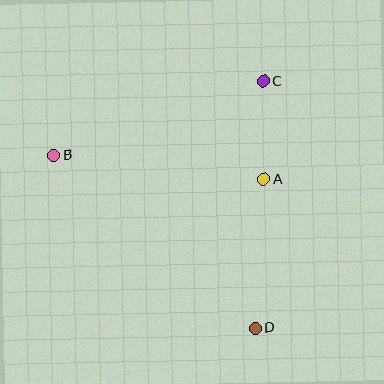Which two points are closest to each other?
Points A and C are closest to each other.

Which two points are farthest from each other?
Points B and D are farthest from each other.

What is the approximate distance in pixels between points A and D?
The distance between A and D is approximately 149 pixels.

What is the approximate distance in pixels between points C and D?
The distance between C and D is approximately 247 pixels.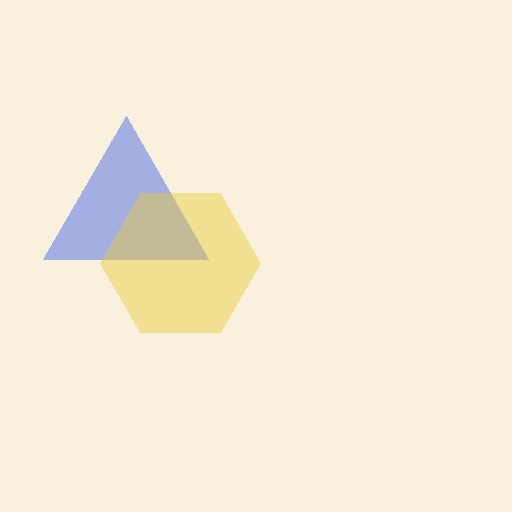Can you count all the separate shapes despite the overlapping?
Yes, there are 2 separate shapes.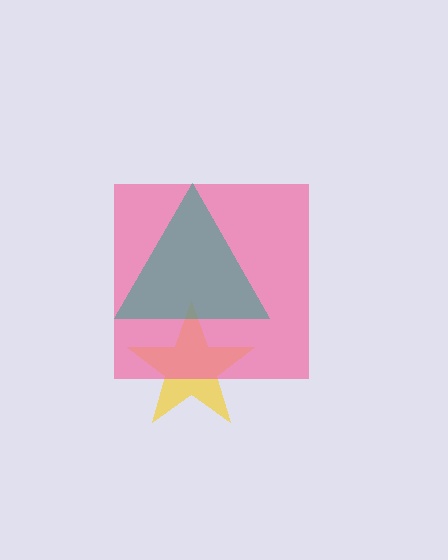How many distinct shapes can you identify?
There are 3 distinct shapes: a yellow star, a pink square, a teal triangle.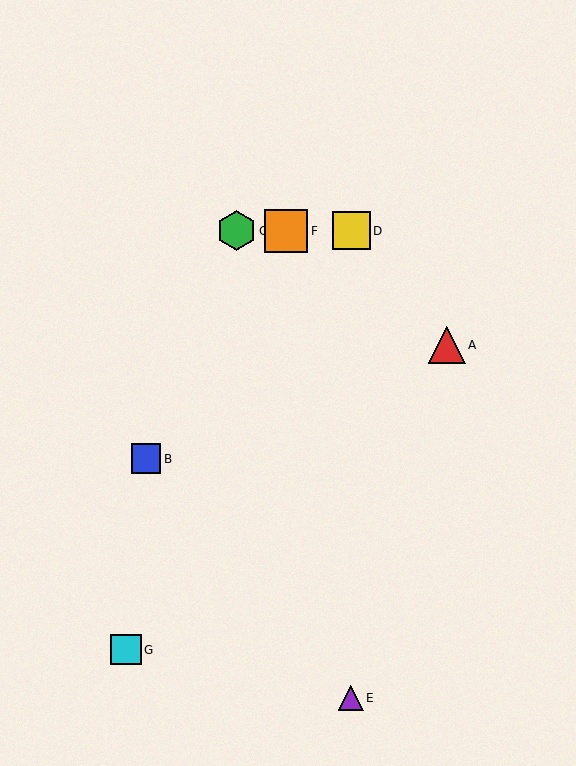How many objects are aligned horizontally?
3 objects (C, D, F) are aligned horizontally.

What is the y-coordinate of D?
Object D is at y≈231.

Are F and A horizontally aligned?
No, F is at y≈231 and A is at y≈345.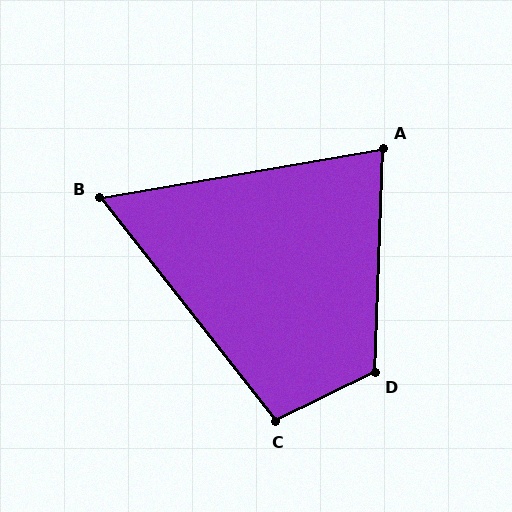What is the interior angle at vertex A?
Approximately 78 degrees (acute).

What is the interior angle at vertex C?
Approximately 102 degrees (obtuse).